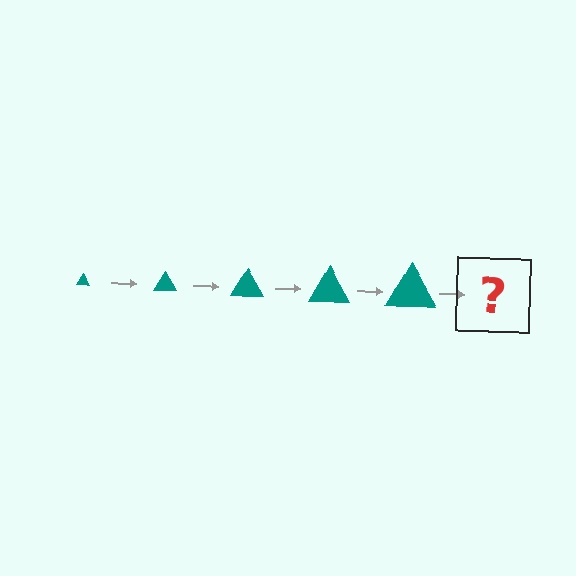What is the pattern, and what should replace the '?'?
The pattern is that the triangle gets progressively larger each step. The '?' should be a teal triangle, larger than the previous one.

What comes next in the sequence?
The next element should be a teal triangle, larger than the previous one.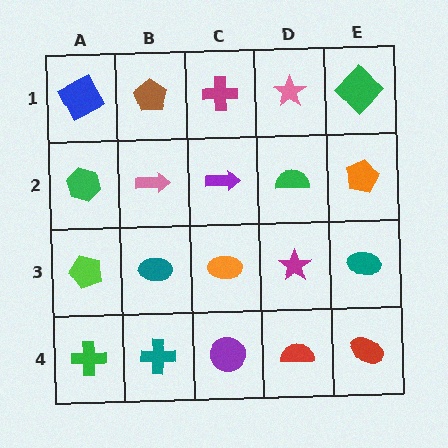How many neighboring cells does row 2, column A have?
3.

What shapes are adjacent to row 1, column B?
A pink arrow (row 2, column B), a blue square (row 1, column A), a magenta cross (row 1, column C).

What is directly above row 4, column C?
An orange ellipse.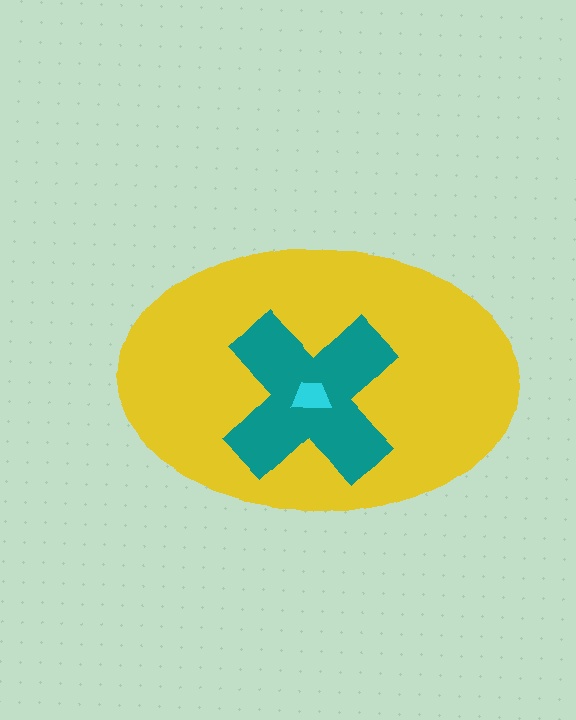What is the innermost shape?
The cyan trapezoid.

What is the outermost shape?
The yellow ellipse.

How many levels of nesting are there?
3.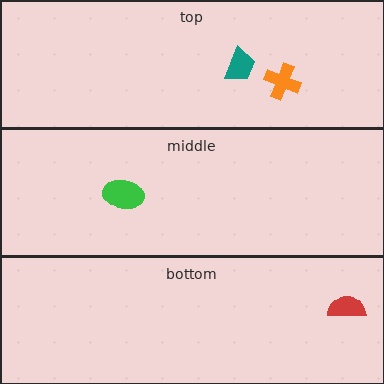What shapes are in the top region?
The orange cross, the teal trapezoid.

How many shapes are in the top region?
2.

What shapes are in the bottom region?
The red semicircle.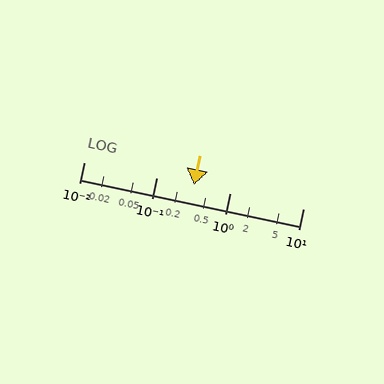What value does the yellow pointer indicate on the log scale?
The pointer indicates approximately 0.32.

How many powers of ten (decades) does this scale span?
The scale spans 3 decades, from 0.01 to 10.